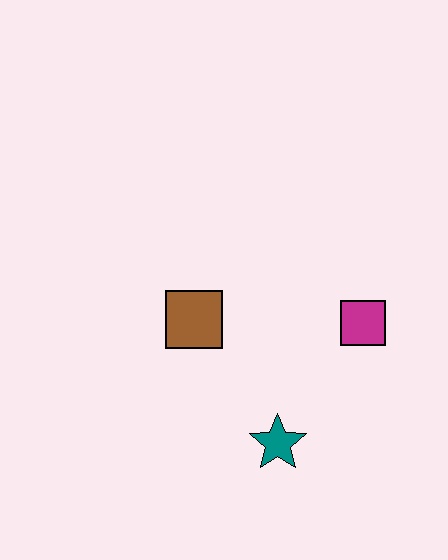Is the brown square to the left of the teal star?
Yes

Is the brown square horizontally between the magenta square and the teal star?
No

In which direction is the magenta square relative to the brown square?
The magenta square is to the right of the brown square.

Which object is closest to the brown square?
The teal star is closest to the brown square.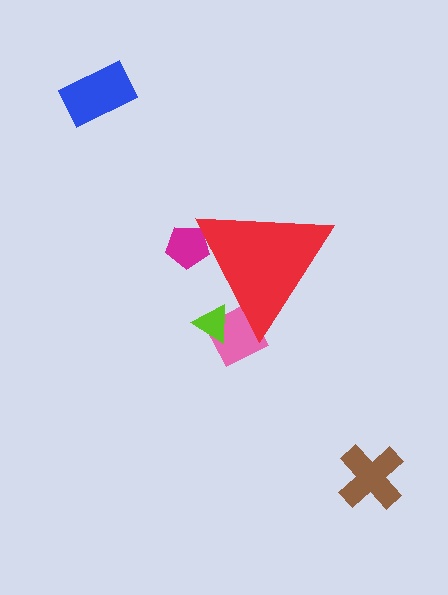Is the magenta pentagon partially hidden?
Yes, the magenta pentagon is partially hidden behind the red triangle.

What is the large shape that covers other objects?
A red triangle.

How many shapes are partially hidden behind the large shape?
3 shapes are partially hidden.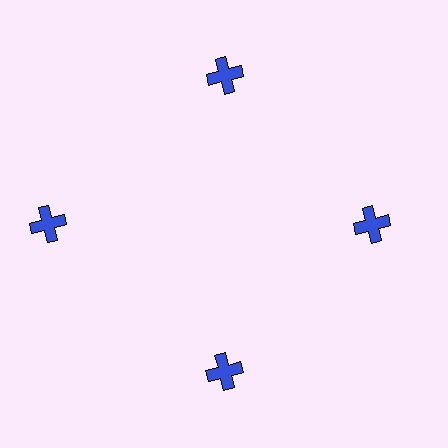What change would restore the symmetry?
The symmetry would be restored by moving it inward, back onto the ring so that all 4 crosses sit at equal angles and equal distance from the center.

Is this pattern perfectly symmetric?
No. The 4 blue crosses are arranged in a ring, but one element near the 9 o'clock position is pushed outward from the center, breaking the 4-fold rotational symmetry.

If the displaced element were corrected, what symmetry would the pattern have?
It would have 4-fold rotational symmetry — the pattern would map onto itself every 90 degrees.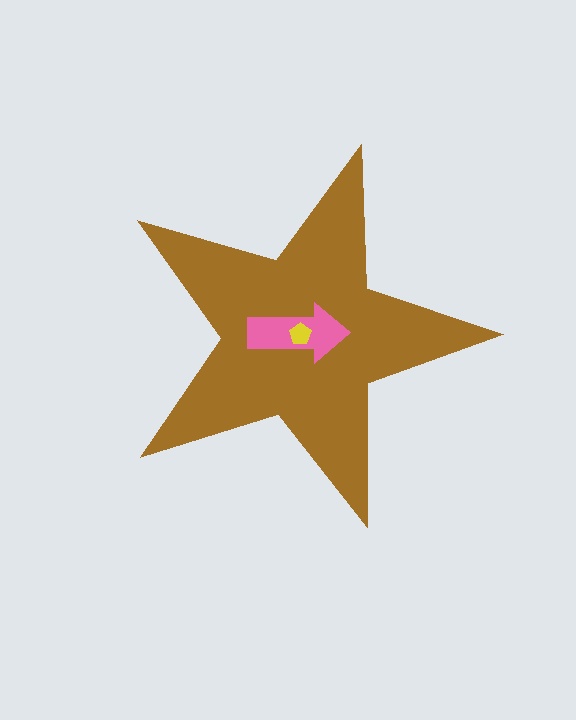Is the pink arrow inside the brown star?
Yes.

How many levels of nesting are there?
3.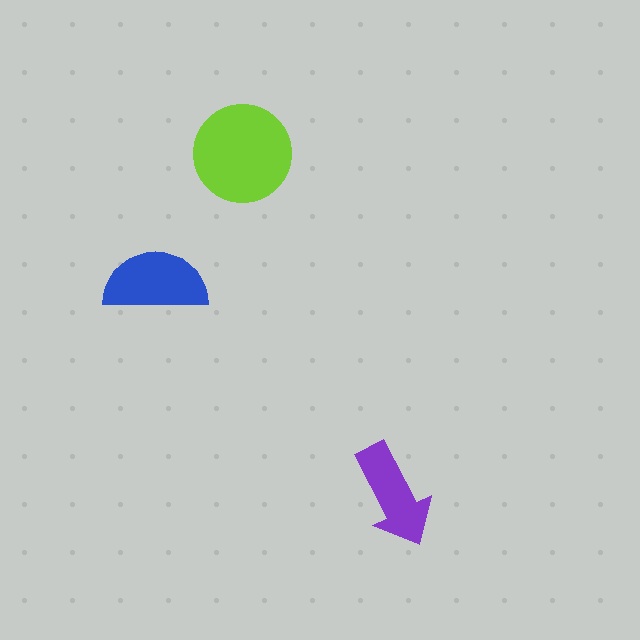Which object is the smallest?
The purple arrow.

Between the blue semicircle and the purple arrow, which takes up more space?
The blue semicircle.